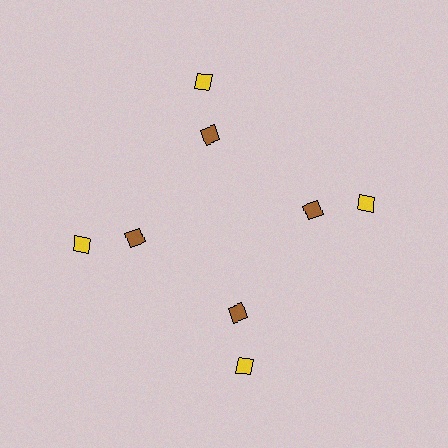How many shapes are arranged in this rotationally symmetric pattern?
There are 8 shapes, arranged in 4 groups of 2.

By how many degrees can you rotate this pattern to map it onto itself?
The pattern maps onto itself every 90 degrees of rotation.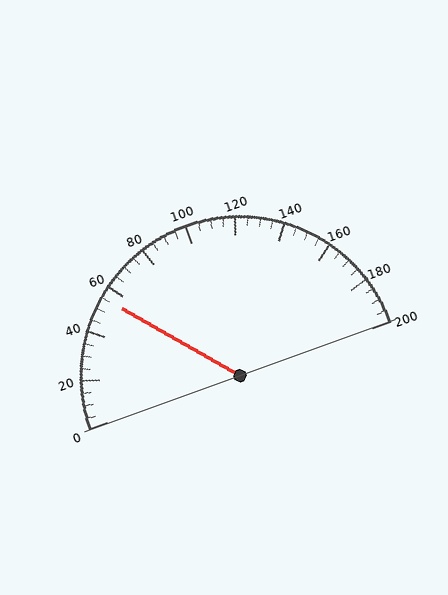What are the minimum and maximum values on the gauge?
The gauge ranges from 0 to 200.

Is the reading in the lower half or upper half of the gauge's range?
The reading is in the lower half of the range (0 to 200).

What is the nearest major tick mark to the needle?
The nearest major tick mark is 60.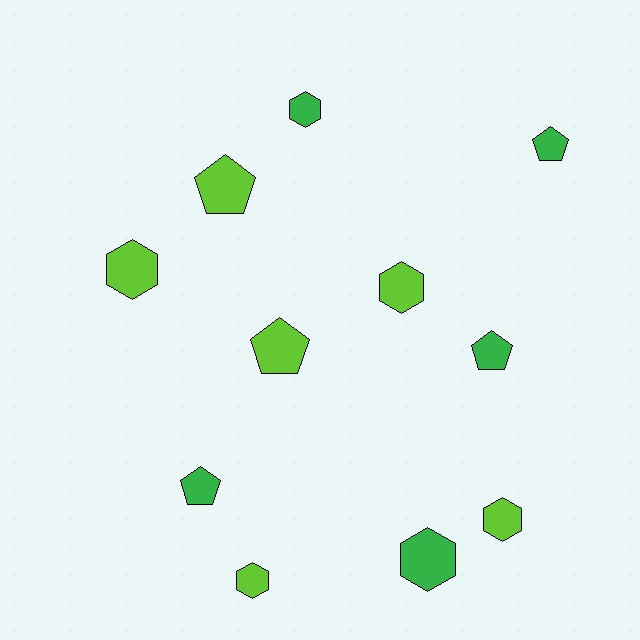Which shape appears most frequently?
Hexagon, with 6 objects.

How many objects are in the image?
There are 11 objects.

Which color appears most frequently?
Lime, with 6 objects.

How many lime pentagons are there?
There are 2 lime pentagons.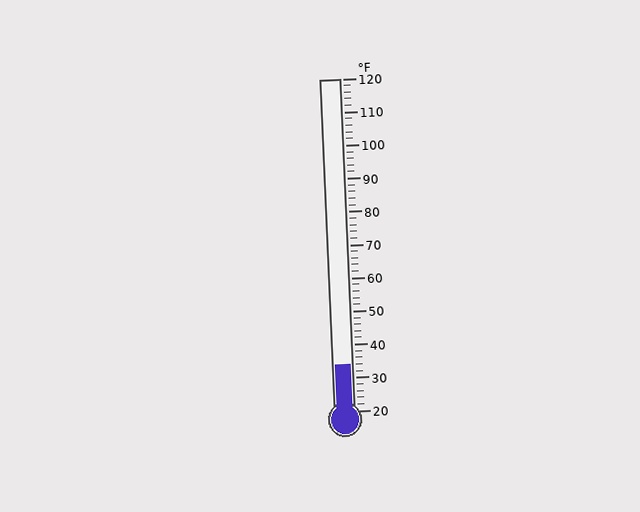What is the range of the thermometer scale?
The thermometer scale ranges from 20°F to 120°F.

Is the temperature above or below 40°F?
The temperature is below 40°F.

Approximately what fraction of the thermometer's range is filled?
The thermometer is filled to approximately 15% of its range.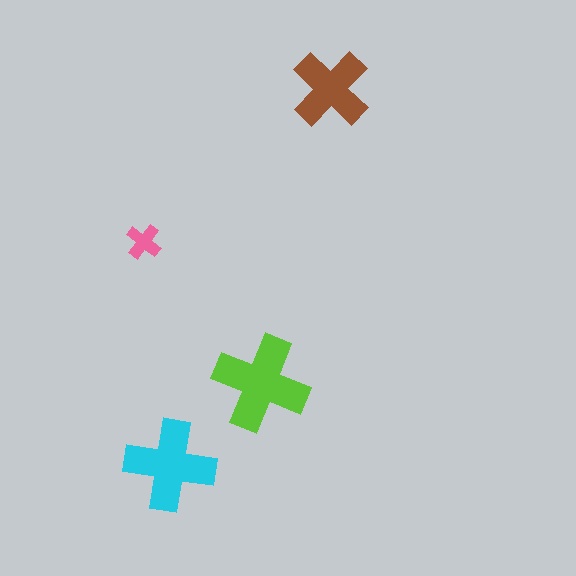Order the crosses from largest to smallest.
the lime one, the cyan one, the brown one, the pink one.